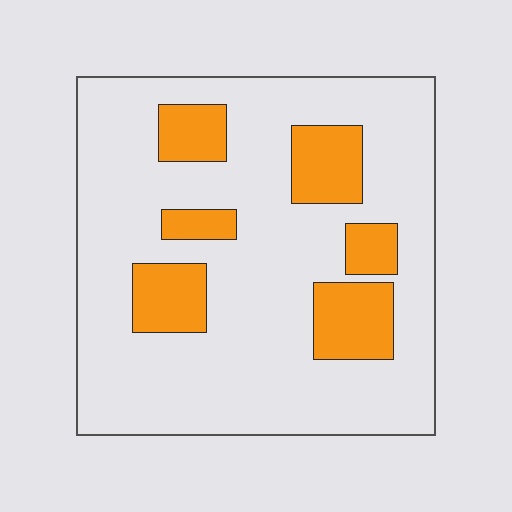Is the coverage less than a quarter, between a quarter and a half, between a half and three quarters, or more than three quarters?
Less than a quarter.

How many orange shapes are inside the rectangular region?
6.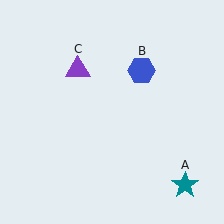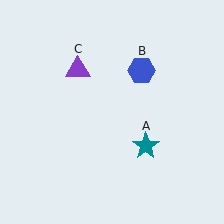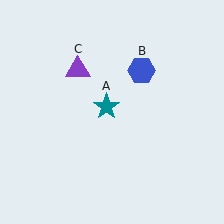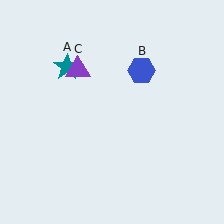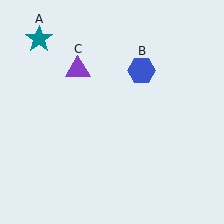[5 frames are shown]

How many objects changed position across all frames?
1 object changed position: teal star (object A).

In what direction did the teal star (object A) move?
The teal star (object A) moved up and to the left.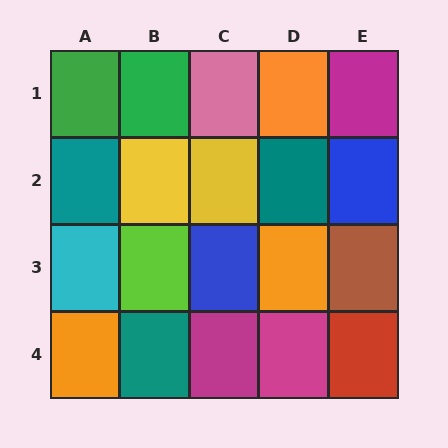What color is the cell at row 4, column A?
Orange.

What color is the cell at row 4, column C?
Magenta.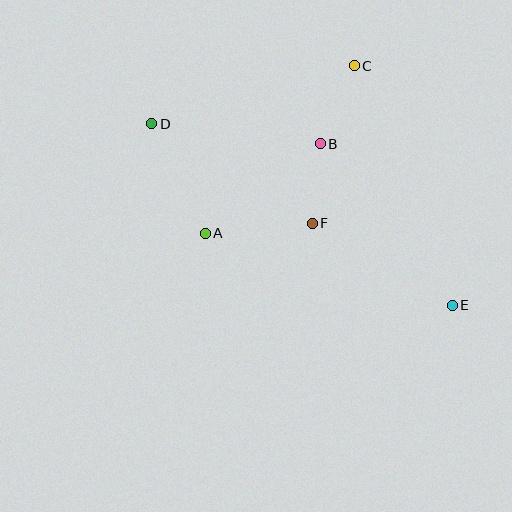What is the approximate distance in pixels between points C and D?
The distance between C and D is approximately 211 pixels.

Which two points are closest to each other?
Points B and F are closest to each other.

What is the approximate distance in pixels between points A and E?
The distance between A and E is approximately 257 pixels.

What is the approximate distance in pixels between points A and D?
The distance between A and D is approximately 122 pixels.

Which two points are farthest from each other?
Points D and E are farthest from each other.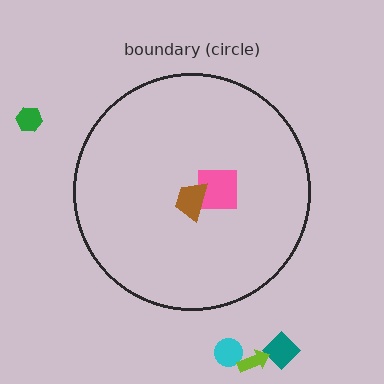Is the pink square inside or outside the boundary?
Inside.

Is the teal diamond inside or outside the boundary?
Outside.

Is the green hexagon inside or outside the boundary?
Outside.